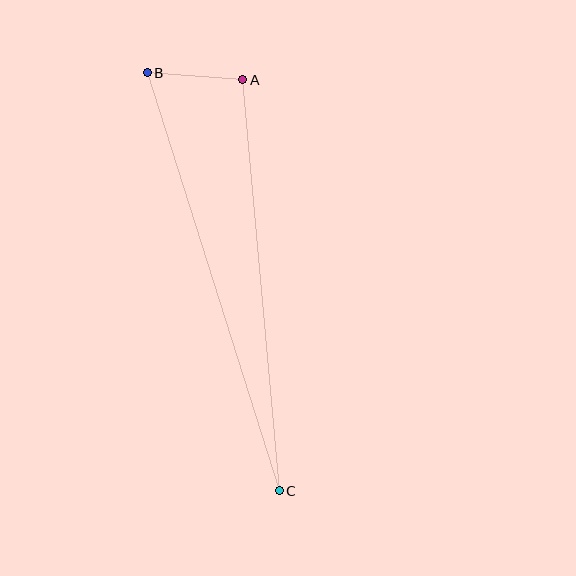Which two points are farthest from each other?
Points B and C are farthest from each other.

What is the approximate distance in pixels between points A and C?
The distance between A and C is approximately 413 pixels.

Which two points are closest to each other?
Points A and B are closest to each other.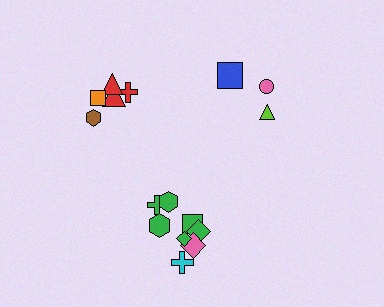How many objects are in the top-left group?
There are 5 objects.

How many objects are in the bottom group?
There are 8 objects.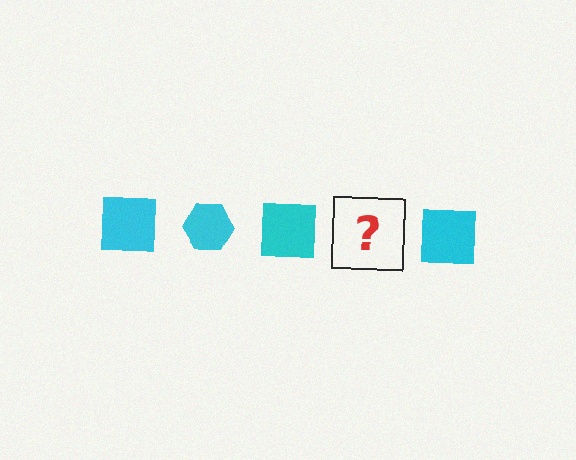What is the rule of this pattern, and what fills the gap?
The rule is that the pattern cycles through square, hexagon shapes in cyan. The gap should be filled with a cyan hexagon.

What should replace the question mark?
The question mark should be replaced with a cyan hexagon.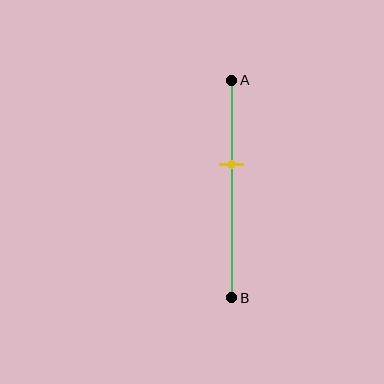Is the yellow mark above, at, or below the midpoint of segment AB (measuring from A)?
The yellow mark is above the midpoint of segment AB.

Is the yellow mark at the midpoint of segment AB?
No, the mark is at about 40% from A, not at the 50% midpoint.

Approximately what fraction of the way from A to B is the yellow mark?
The yellow mark is approximately 40% of the way from A to B.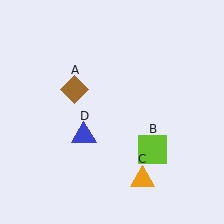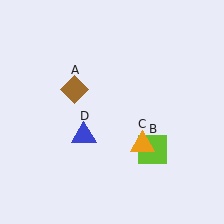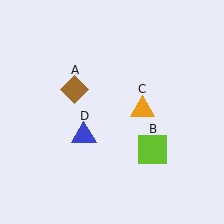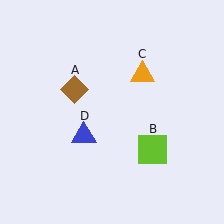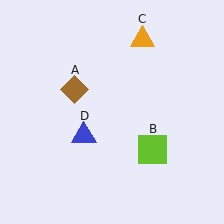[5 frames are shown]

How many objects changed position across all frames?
1 object changed position: orange triangle (object C).